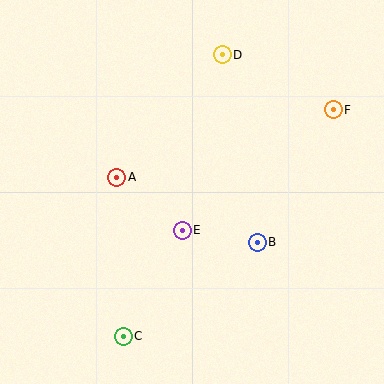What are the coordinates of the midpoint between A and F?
The midpoint between A and F is at (225, 143).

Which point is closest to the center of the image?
Point E at (182, 230) is closest to the center.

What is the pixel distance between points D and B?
The distance between D and B is 191 pixels.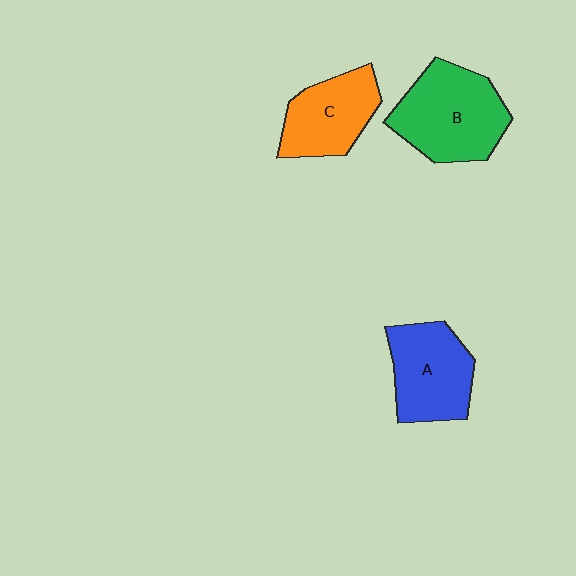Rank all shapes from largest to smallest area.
From largest to smallest: B (green), A (blue), C (orange).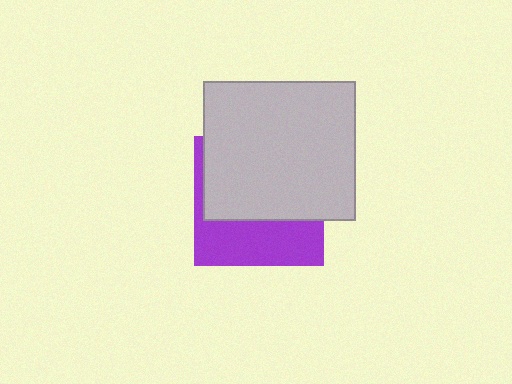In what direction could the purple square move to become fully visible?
The purple square could move down. That would shift it out from behind the light gray rectangle entirely.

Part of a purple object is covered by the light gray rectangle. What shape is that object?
It is a square.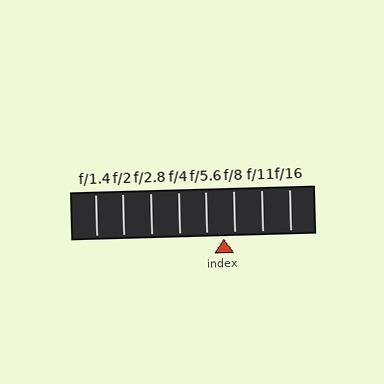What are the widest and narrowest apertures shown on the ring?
The widest aperture shown is f/1.4 and the narrowest is f/16.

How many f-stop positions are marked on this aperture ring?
There are 8 f-stop positions marked.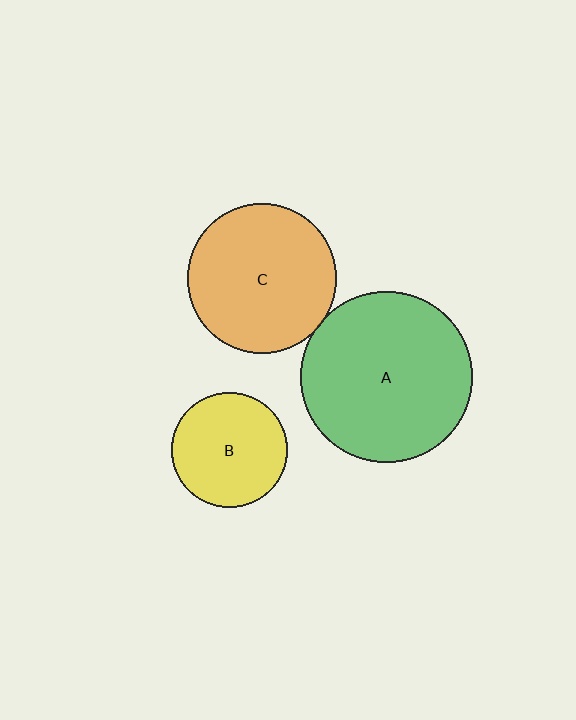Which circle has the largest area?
Circle A (green).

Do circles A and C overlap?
Yes.